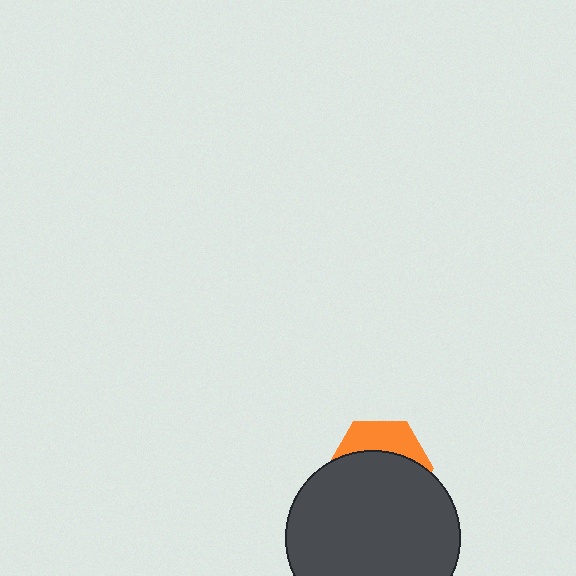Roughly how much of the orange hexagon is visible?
A small part of it is visible (roughly 33%).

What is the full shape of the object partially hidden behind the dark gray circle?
The partially hidden object is an orange hexagon.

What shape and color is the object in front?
The object in front is a dark gray circle.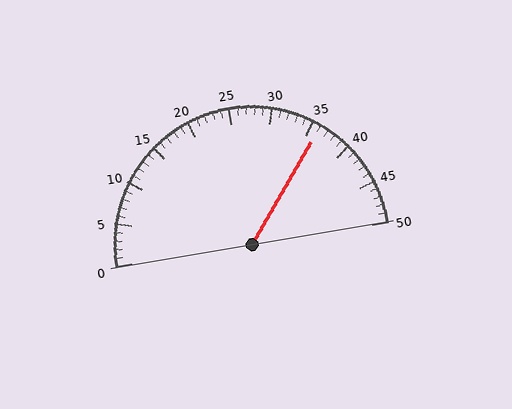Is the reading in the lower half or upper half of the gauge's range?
The reading is in the upper half of the range (0 to 50).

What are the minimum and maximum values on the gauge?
The gauge ranges from 0 to 50.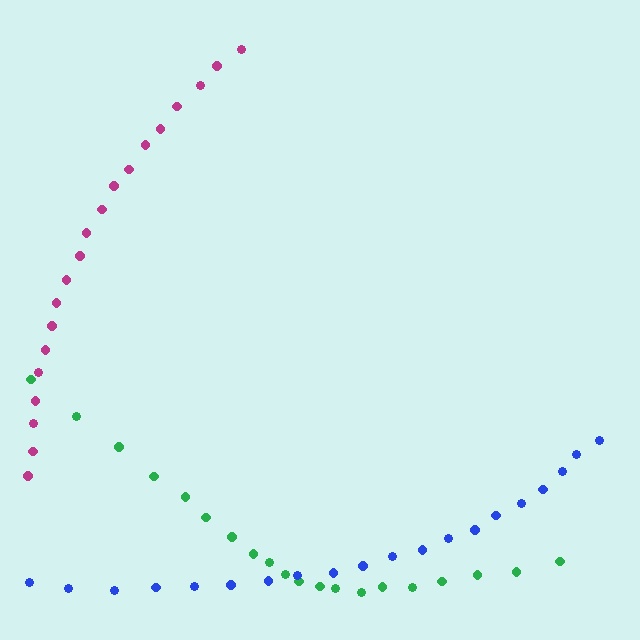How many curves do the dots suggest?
There are 3 distinct paths.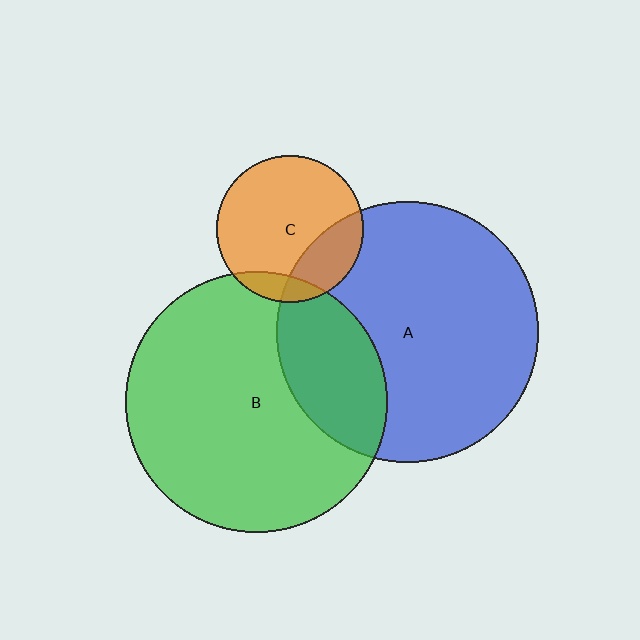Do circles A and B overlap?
Yes.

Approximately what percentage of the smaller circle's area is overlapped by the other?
Approximately 25%.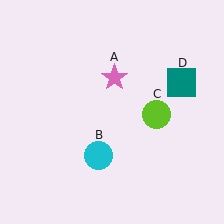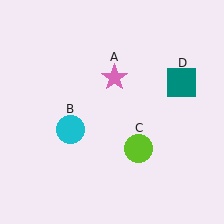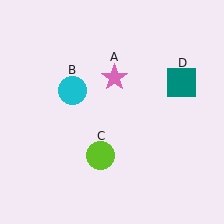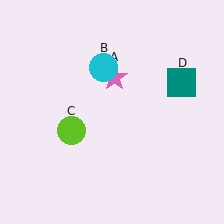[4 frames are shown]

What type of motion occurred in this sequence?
The cyan circle (object B), lime circle (object C) rotated clockwise around the center of the scene.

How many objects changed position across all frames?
2 objects changed position: cyan circle (object B), lime circle (object C).